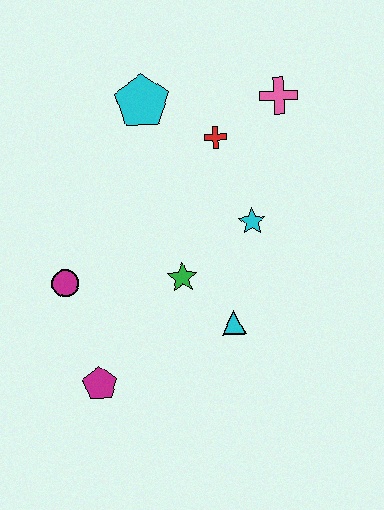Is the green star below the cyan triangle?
No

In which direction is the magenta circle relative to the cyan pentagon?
The magenta circle is below the cyan pentagon.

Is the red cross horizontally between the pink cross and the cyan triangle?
No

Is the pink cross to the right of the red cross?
Yes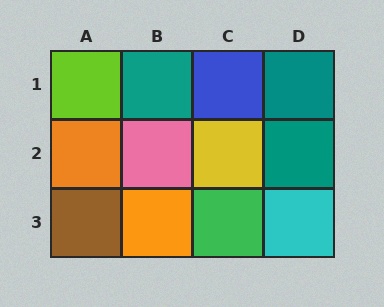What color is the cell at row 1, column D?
Teal.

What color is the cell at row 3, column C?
Green.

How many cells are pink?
1 cell is pink.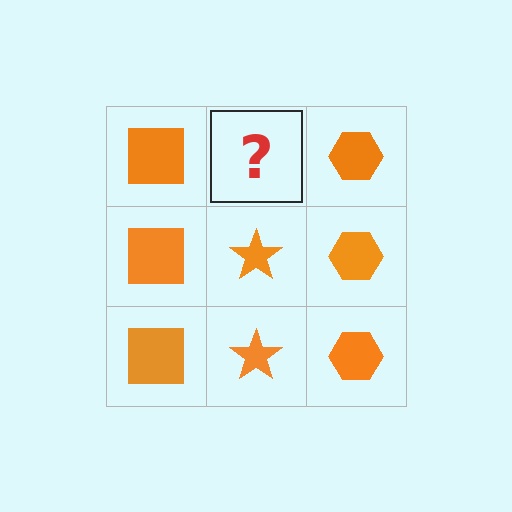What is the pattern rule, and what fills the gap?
The rule is that each column has a consistent shape. The gap should be filled with an orange star.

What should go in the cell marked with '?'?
The missing cell should contain an orange star.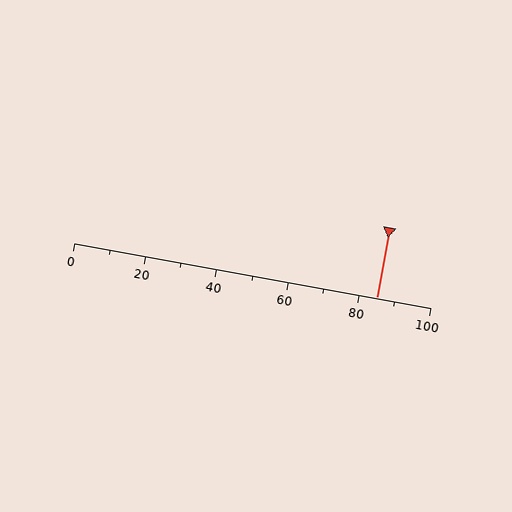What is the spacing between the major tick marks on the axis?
The major ticks are spaced 20 apart.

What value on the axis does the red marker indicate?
The marker indicates approximately 85.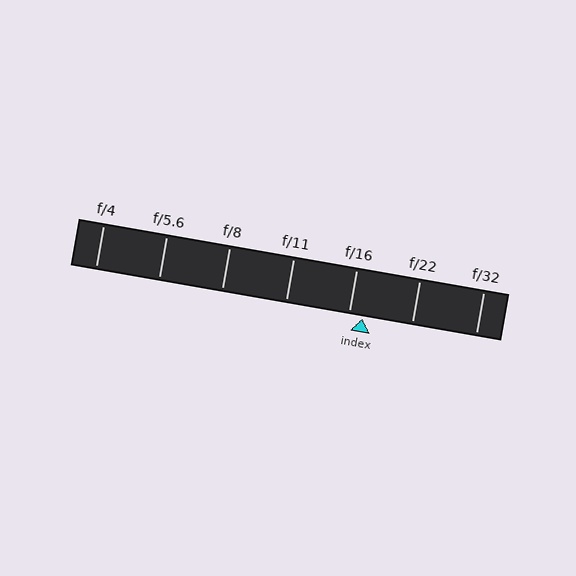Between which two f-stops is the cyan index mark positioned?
The index mark is between f/16 and f/22.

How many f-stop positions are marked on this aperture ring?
There are 7 f-stop positions marked.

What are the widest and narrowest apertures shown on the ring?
The widest aperture shown is f/4 and the narrowest is f/32.